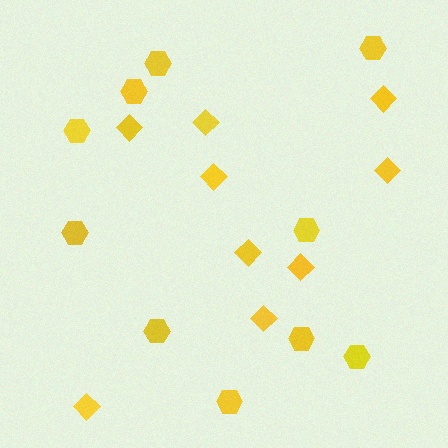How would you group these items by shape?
There are 2 groups: one group of diamonds (9) and one group of hexagons (10).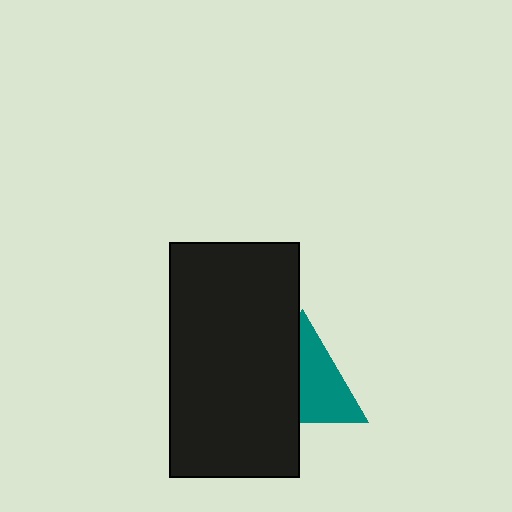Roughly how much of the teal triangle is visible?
About half of it is visible (roughly 54%).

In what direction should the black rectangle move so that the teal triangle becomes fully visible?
The black rectangle should move left. That is the shortest direction to clear the overlap and leave the teal triangle fully visible.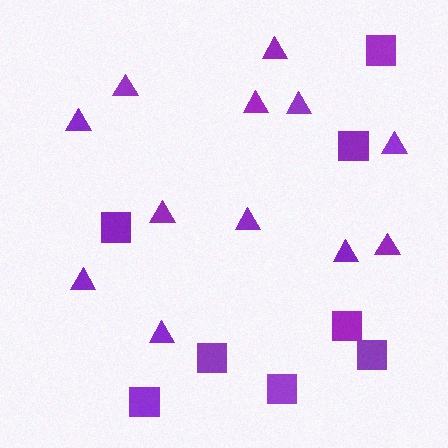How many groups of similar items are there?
There are 2 groups: one group of triangles (12) and one group of squares (8).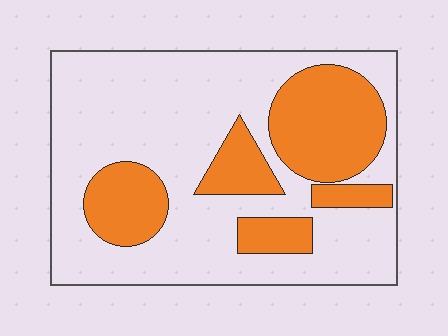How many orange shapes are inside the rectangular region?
5.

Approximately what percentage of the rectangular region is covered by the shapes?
Approximately 30%.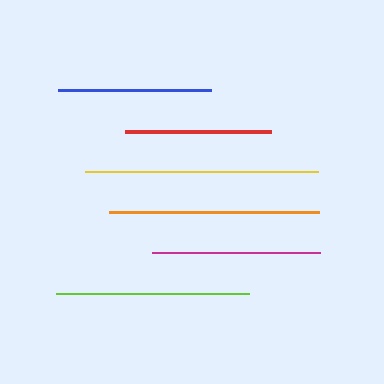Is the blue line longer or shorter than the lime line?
The lime line is longer than the blue line.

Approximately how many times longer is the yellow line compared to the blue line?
The yellow line is approximately 1.5 times the length of the blue line.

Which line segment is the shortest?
The red line is the shortest at approximately 146 pixels.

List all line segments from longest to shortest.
From longest to shortest: yellow, orange, lime, magenta, blue, red.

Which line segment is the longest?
The yellow line is the longest at approximately 233 pixels.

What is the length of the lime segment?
The lime segment is approximately 192 pixels long.